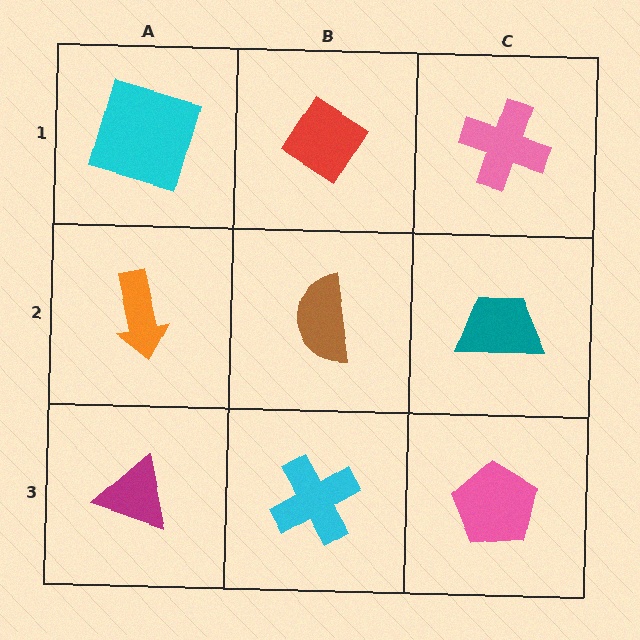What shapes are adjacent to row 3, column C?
A teal trapezoid (row 2, column C), a cyan cross (row 3, column B).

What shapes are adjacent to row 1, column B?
A brown semicircle (row 2, column B), a cyan square (row 1, column A), a pink cross (row 1, column C).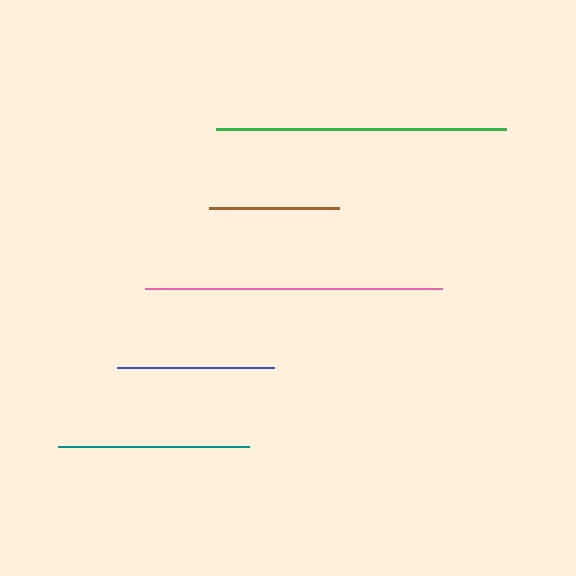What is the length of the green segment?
The green segment is approximately 290 pixels long.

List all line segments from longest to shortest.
From longest to shortest: pink, green, teal, blue, brown.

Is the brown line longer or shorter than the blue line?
The blue line is longer than the brown line.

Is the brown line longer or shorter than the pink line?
The pink line is longer than the brown line.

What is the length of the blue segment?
The blue segment is approximately 157 pixels long.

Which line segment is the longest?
The pink line is the longest at approximately 297 pixels.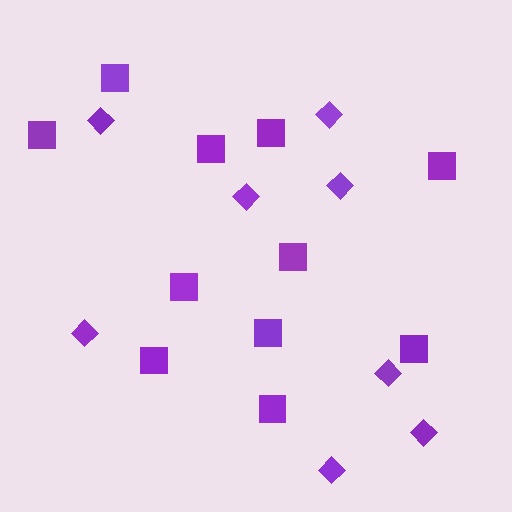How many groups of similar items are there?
There are 2 groups: one group of squares (11) and one group of diamonds (8).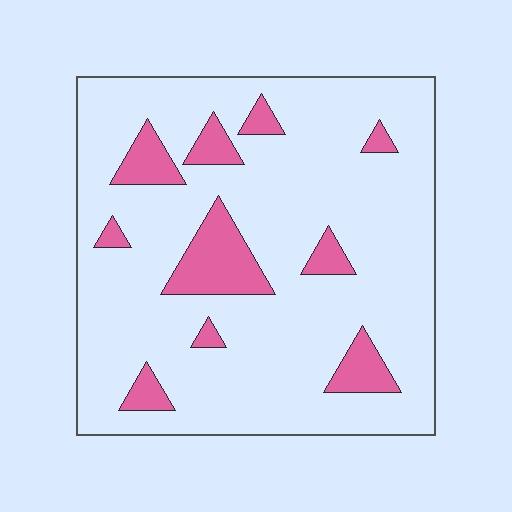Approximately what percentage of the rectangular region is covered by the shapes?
Approximately 15%.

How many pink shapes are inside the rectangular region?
10.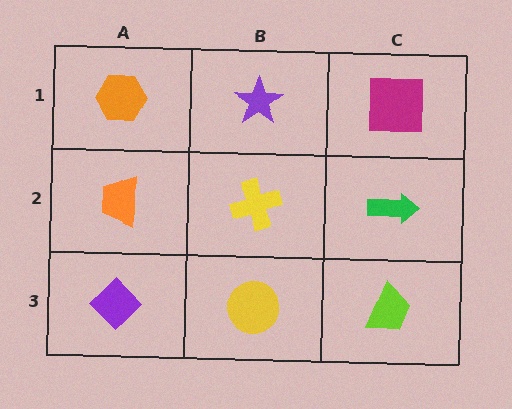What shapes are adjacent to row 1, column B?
A yellow cross (row 2, column B), an orange hexagon (row 1, column A), a magenta square (row 1, column C).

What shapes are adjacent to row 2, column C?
A magenta square (row 1, column C), a lime trapezoid (row 3, column C), a yellow cross (row 2, column B).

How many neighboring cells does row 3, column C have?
2.